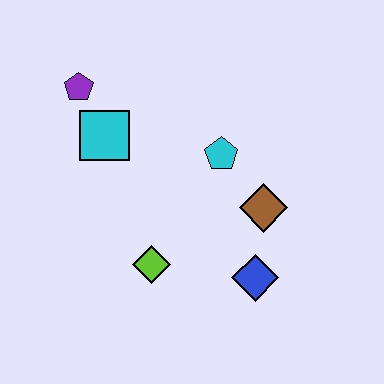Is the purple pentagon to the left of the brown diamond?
Yes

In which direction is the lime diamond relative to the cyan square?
The lime diamond is below the cyan square.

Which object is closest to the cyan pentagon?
The brown diamond is closest to the cyan pentagon.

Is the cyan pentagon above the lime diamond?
Yes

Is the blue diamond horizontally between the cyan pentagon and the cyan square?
No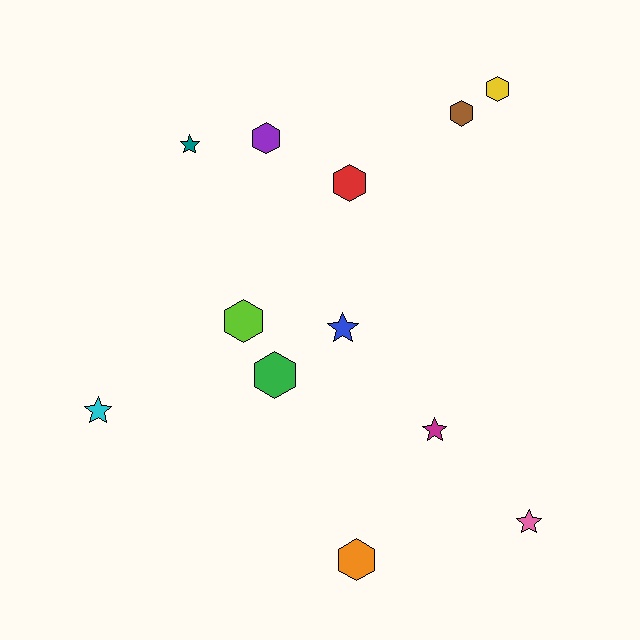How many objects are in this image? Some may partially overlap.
There are 12 objects.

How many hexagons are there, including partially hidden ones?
There are 7 hexagons.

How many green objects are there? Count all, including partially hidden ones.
There is 1 green object.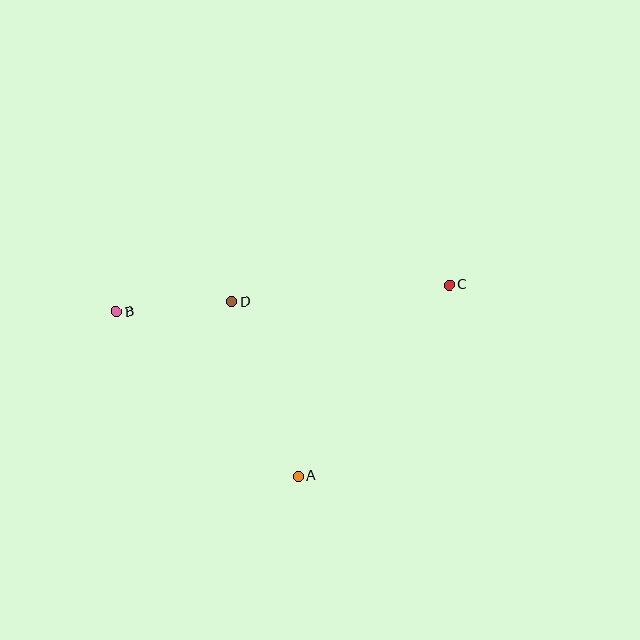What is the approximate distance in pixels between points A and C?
The distance between A and C is approximately 244 pixels.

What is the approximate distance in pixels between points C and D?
The distance between C and D is approximately 218 pixels.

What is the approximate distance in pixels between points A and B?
The distance between A and B is approximately 246 pixels.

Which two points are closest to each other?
Points B and D are closest to each other.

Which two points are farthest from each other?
Points B and C are farthest from each other.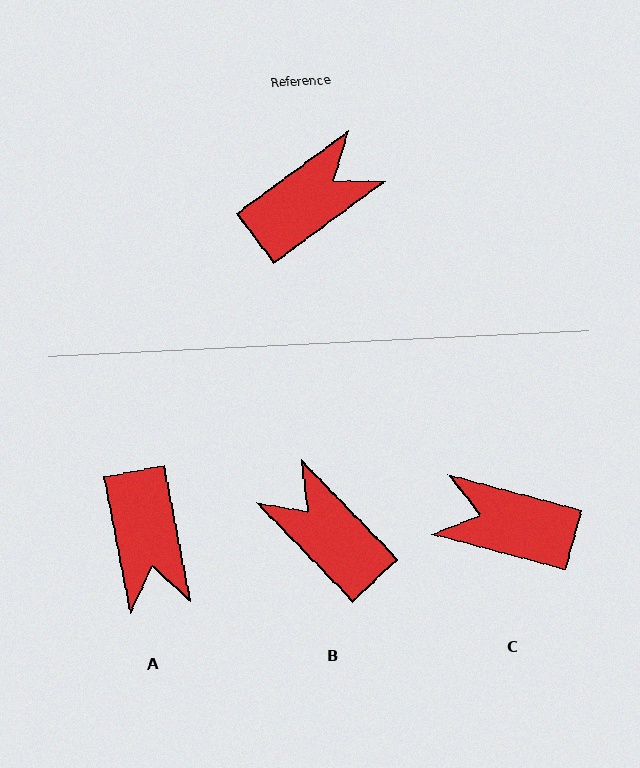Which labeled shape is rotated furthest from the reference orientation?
C, about 129 degrees away.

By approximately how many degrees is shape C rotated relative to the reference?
Approximately 129 degrees counter-clockwise.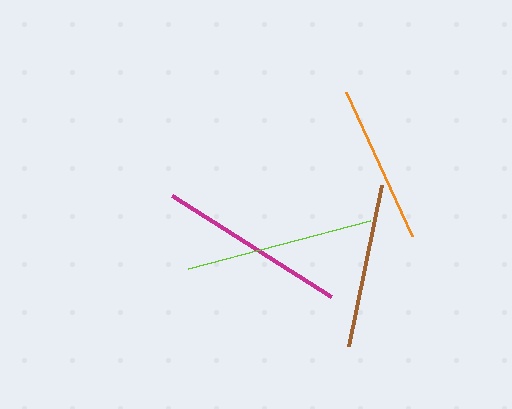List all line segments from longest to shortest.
From longest to shortest: magenta, lime, brown, orange.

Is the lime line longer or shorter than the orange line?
The lime line is longer than the orange line.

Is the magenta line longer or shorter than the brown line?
The magenta line is longer than the brown line.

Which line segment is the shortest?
The orange line is the shortest at approximately 159 pixels.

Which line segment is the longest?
The magenta line is the longest at approximately 189 pixels.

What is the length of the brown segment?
The brown segment is approximately 164 pixels long.